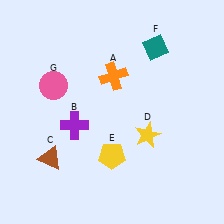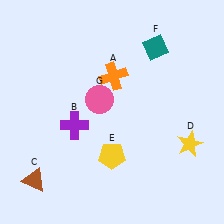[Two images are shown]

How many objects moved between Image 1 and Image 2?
3 objects moved between the two images.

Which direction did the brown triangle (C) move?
The brown triangle (C) moved down.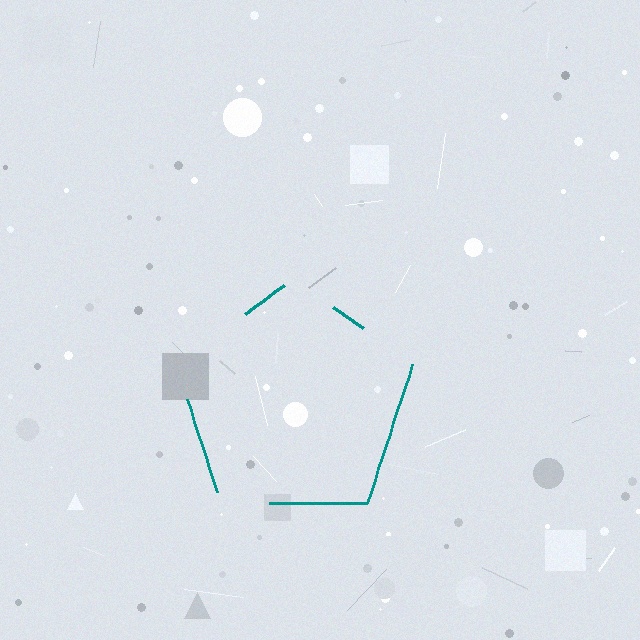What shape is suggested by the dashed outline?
The dashed outline suggests a pentagon.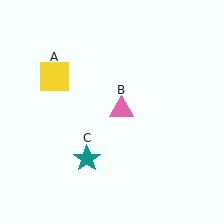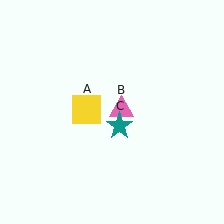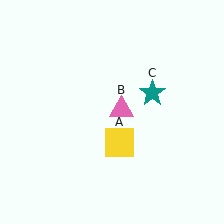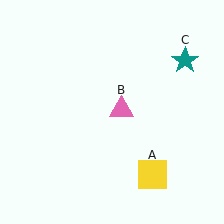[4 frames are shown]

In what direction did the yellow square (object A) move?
The yellow square (object A) moved down and to the right.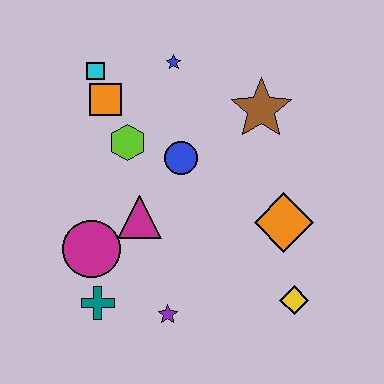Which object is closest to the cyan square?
The orange square is closest to the cyan square.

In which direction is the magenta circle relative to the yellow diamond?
The magenta circle is to the left of the yellow diamond.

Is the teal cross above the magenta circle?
No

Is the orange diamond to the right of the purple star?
Yes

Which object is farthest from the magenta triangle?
The yellow diamond is farthest from the magenta triangle.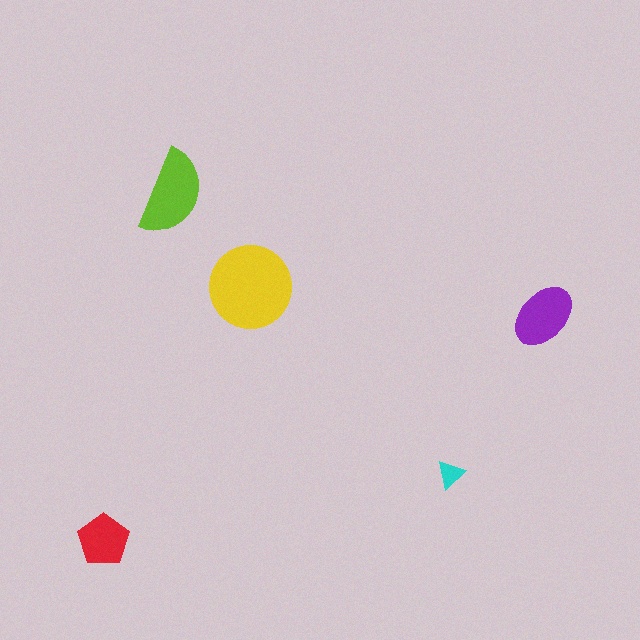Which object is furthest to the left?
The red pentagon is leftmost.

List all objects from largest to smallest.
The yellow circle, the lime semicircle, the purple ellipse, the red pentagon, the cyan triangle.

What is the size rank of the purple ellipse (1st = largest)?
3rd.